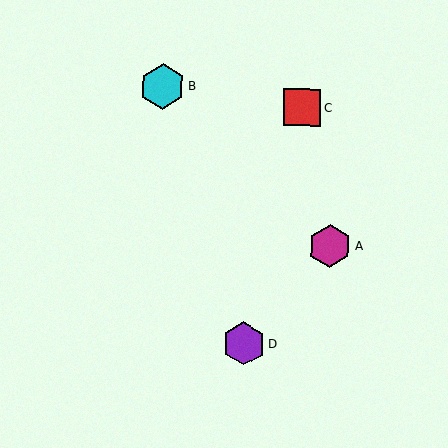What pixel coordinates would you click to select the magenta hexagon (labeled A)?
Click at (330, 246) to select the magenta hexagon A.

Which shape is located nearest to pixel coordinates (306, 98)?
The red square (labeled C) at (302, 107) is nearest to that location.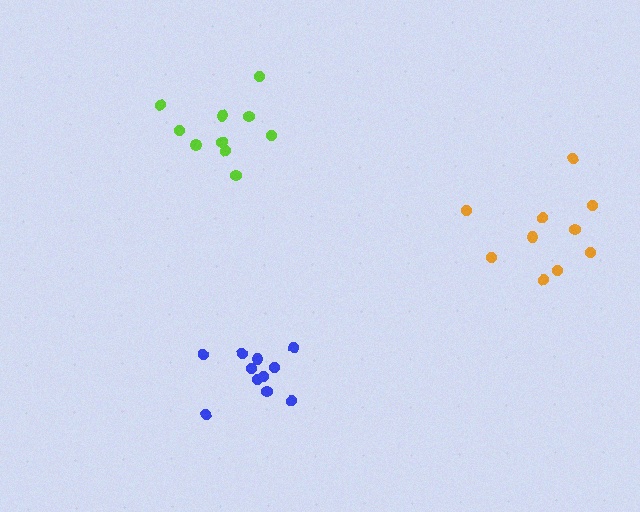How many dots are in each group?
Group 1: 10 dots, Group 2: 10 dots, Group 3: 11 dots (31 total).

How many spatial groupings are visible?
There are 3 spatial groupings.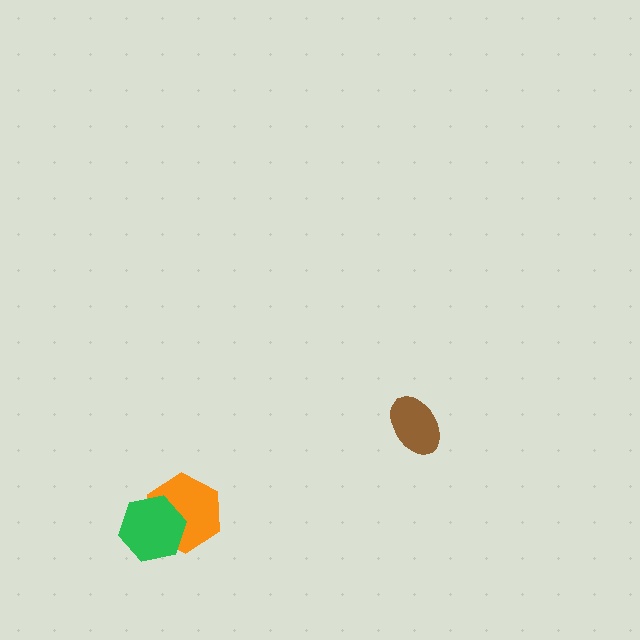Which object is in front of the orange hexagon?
The green hexagon is in front of the orange hexagon.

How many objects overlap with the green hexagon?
1 object overlaps with the green hexagon.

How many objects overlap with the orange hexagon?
1 object overlaps with the orange hexagon.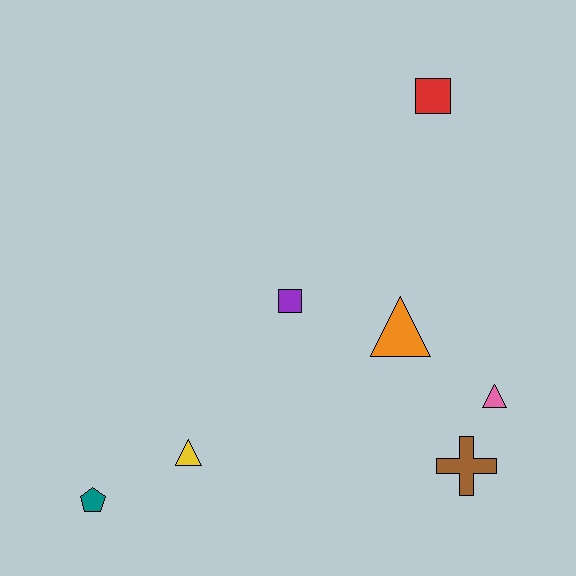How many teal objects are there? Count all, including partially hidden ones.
There is 1 teal object.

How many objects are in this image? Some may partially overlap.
There are 7 objects.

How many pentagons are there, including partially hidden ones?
There is 1 pentagon.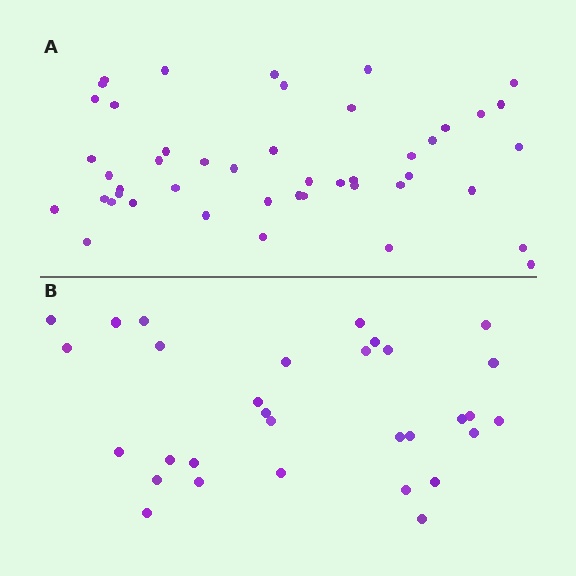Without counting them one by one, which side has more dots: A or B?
Region A (the top region) has more dots.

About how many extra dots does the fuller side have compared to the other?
Region A has approximately 15 more dots than region B.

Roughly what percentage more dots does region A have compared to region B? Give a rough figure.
About 50% more.